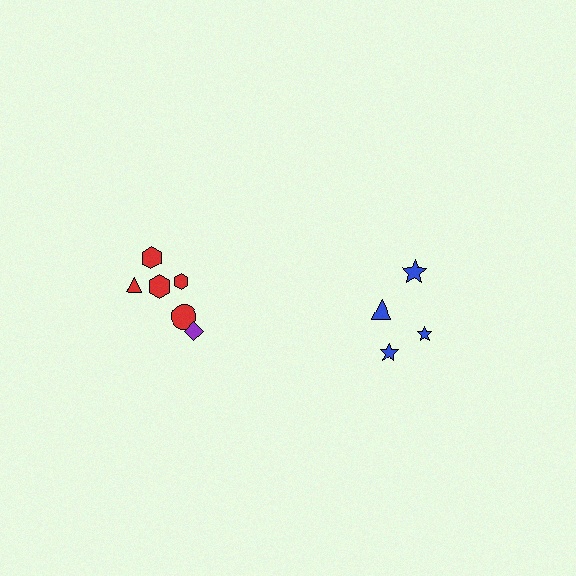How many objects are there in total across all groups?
There are 10 objects.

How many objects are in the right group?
There are 4 objects.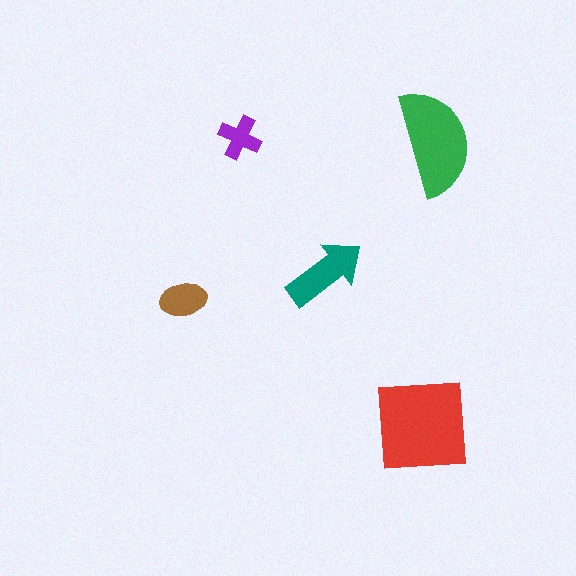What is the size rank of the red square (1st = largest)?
1st.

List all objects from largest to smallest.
The red square, the green semicircle, the teal arrow, the brown ellipse, the purple cross.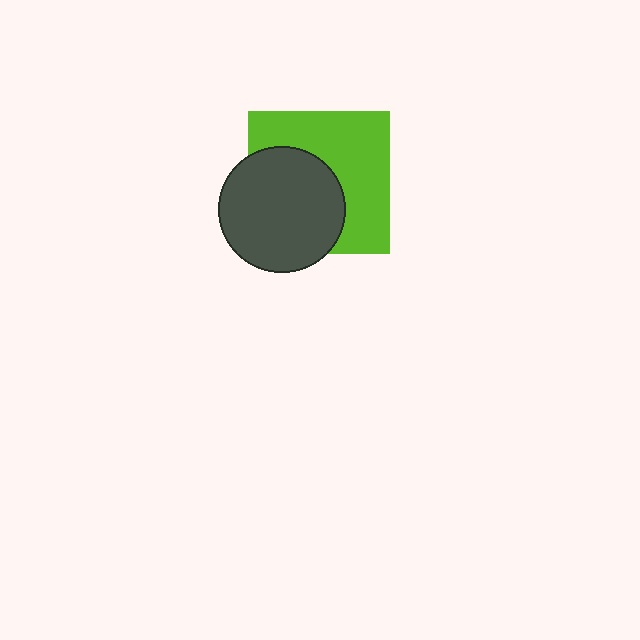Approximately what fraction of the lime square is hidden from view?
Roughly 46% of the lime square is hidden behind the dark gray circle.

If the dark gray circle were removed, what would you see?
You would see the complete lime square.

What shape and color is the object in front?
The object in front is a dark gray circle.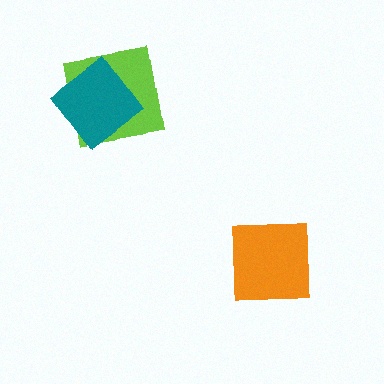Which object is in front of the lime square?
The teal diamond is in front of the lime square.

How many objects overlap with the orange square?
0 objects overlap with the orange square.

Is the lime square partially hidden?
Yes, it is partially covered by another shape.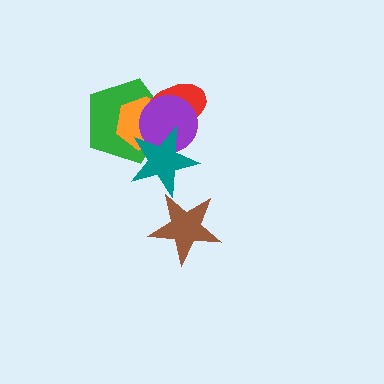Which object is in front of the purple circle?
The teal star is in front of the purple circle.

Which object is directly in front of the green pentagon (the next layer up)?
The orange hexagon is directly in front of the green pentagon.